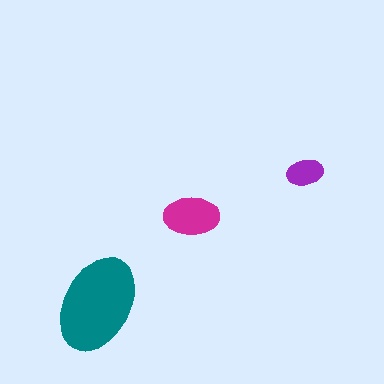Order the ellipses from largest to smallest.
the teal one, the magenta one, the purple one.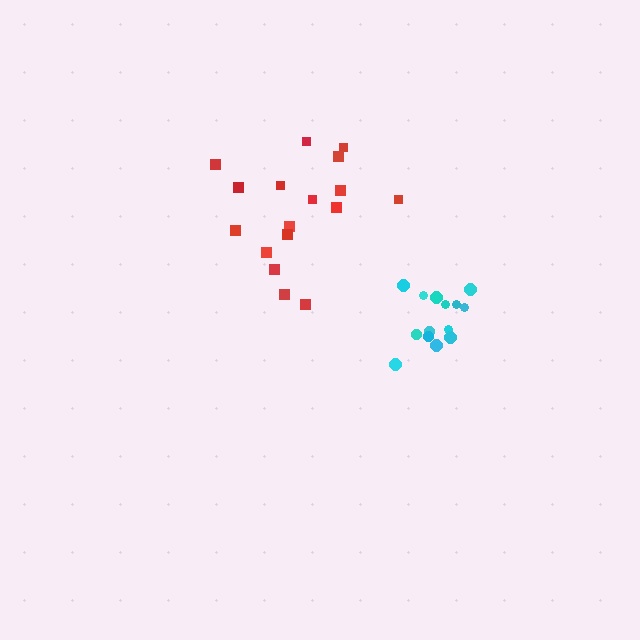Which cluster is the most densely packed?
Cyan.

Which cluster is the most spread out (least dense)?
Red.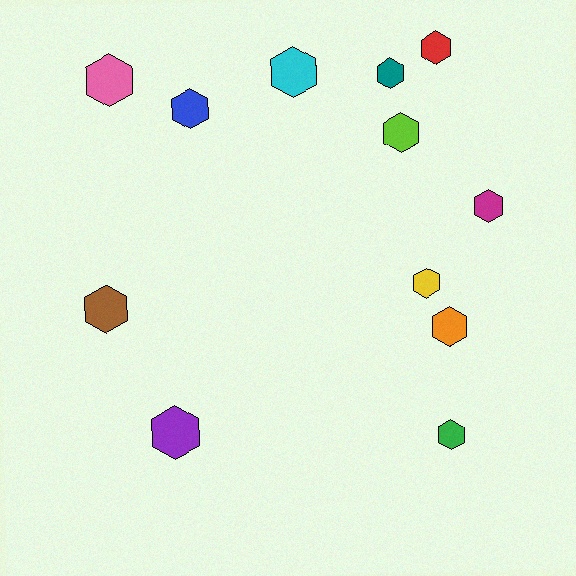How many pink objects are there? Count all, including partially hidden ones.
There is 1 pink object.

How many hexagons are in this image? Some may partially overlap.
There are 12 hexagons.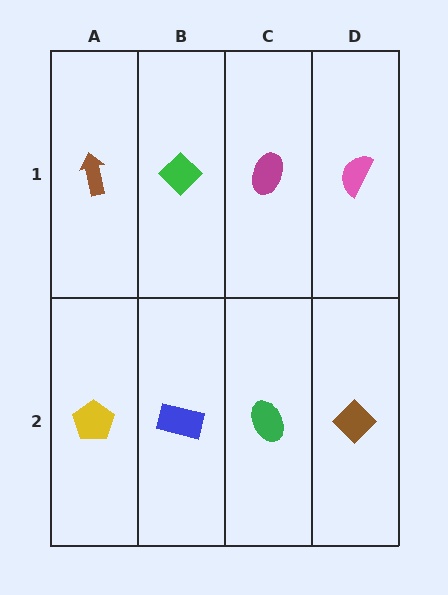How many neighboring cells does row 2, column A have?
2.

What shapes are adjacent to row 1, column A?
A yellow pentagon (row 2, column A), a green diamond (row 1, column B).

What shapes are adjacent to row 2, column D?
A pink semicircle (row 1, column D), a green ellipse (row 2, column C).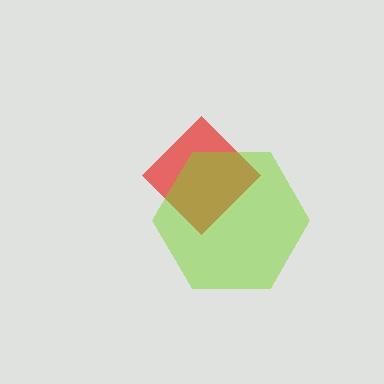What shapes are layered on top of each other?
The layered shapes are: a red diamond, a lime hexagon.